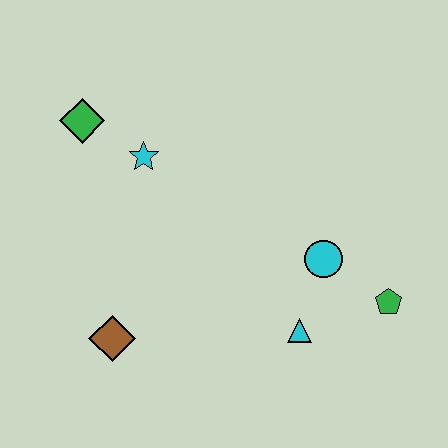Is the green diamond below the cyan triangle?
No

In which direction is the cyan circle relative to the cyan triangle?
The cyan circle is above the cyan triangle.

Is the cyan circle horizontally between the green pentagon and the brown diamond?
Yes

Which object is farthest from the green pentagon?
The green diamond is farthest from the green pentagon.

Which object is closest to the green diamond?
The cyan star is closest to the green diamond.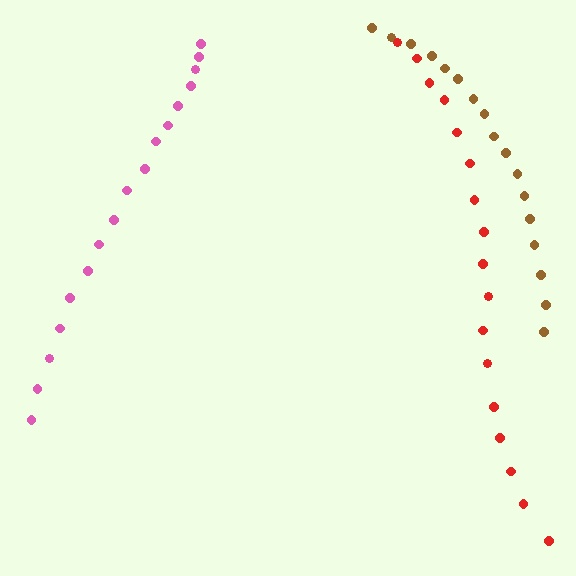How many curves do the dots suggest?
There are 3 distinct paths.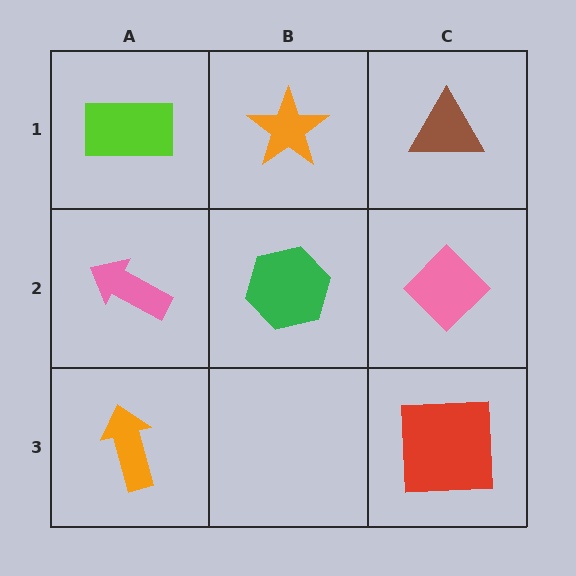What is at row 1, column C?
A brown triangle.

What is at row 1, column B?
An orange star.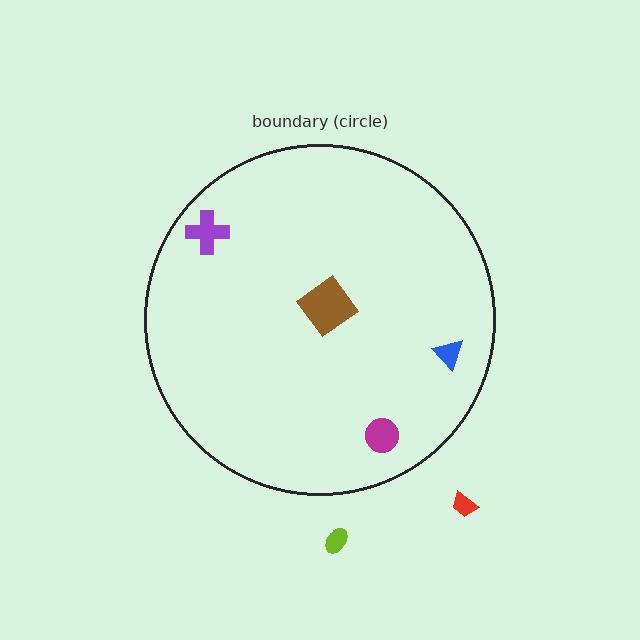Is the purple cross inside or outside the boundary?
Inside.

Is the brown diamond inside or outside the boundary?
Inside.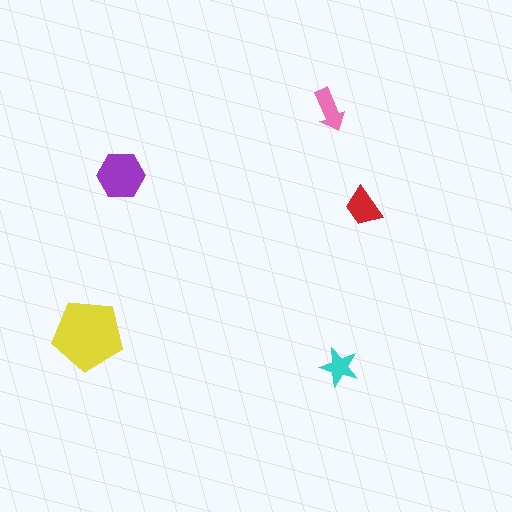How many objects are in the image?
There are 5 objects in the image.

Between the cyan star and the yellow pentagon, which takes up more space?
The yellow pentagon.